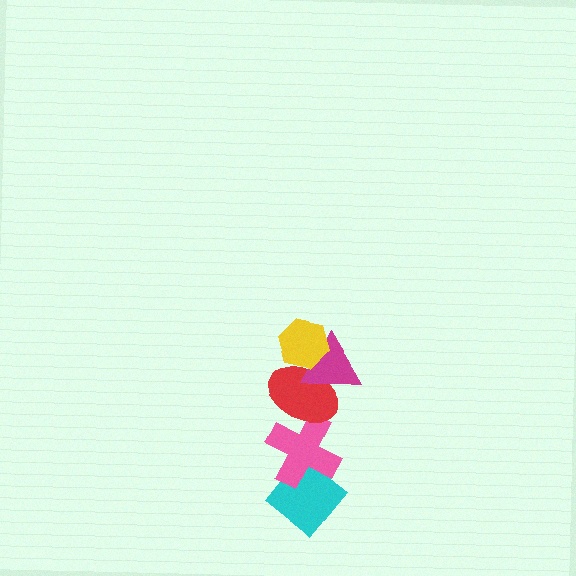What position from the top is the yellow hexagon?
The yellow hexagon is 1st from the top.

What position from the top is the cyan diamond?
The cyan diamond is 5th from the top.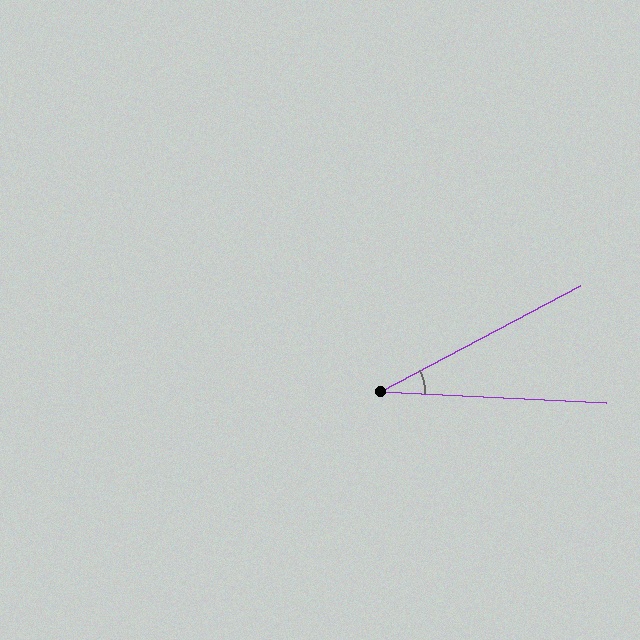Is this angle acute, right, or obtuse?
It is acute.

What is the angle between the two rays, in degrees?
Approximately 31 degrees.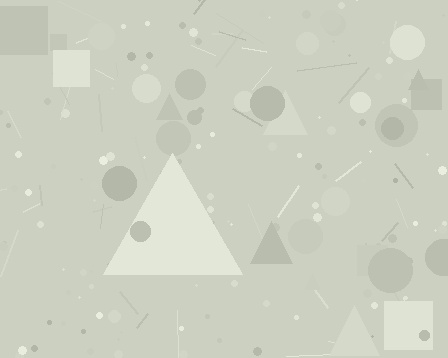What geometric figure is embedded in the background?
A triangle is embedded in the background.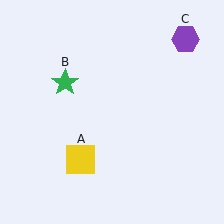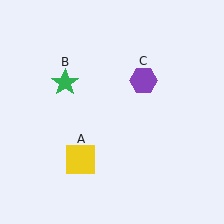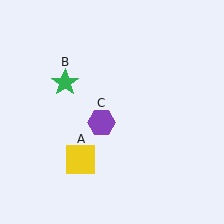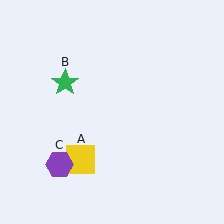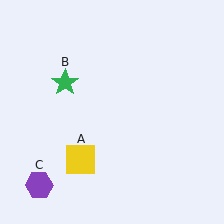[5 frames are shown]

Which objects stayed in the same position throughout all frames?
Yellow square (object A) and green star (object B) remained stationary.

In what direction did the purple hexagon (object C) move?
The purple hexagon (object C) moved down and to the left.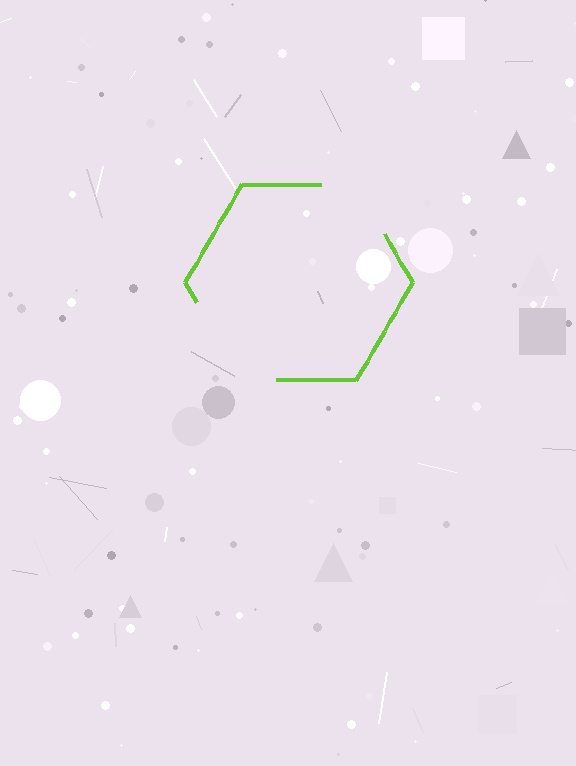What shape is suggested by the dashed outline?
The dashed outline suggests a hexagon.